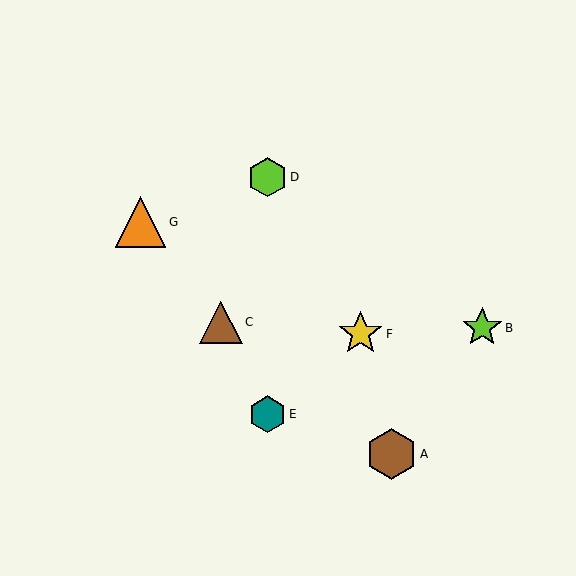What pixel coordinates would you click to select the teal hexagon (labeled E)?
Click at (268, 414) to select the teal hexagon E.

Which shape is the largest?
The brown hexagon (labeled A) is the largest.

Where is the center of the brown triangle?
The center of the brown triangle is at (221, 322).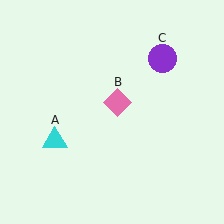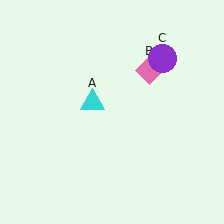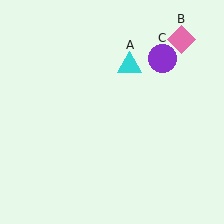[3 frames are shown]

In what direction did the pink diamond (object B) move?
The pink diamond (object B) moved up and to the right.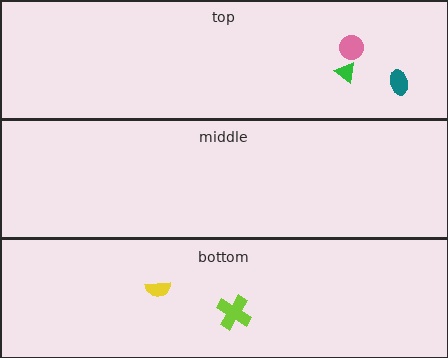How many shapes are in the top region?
3.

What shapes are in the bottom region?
The yellow semicircle, the lime cross.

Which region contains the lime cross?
The bottom region.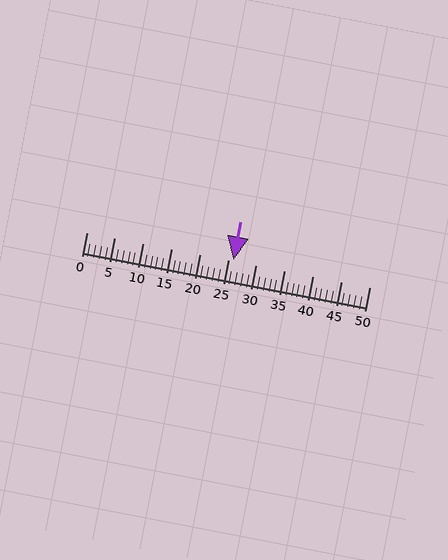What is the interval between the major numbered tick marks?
The major tick marks are spaced 5 units apart.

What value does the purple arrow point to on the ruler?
The purple arrow points to approximately 26.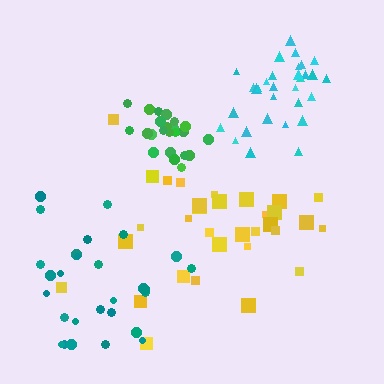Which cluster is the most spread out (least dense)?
Yellow.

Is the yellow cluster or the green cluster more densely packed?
Green.